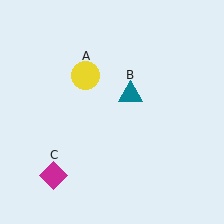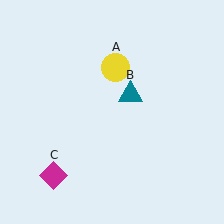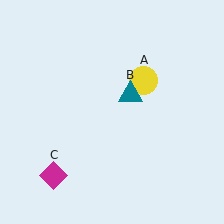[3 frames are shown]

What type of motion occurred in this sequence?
The yellow circle (object A) rotated clockwise around the center of the scene.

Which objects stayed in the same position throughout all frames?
Teal triangle (object B) and magenta diamond (object C) remained stationary.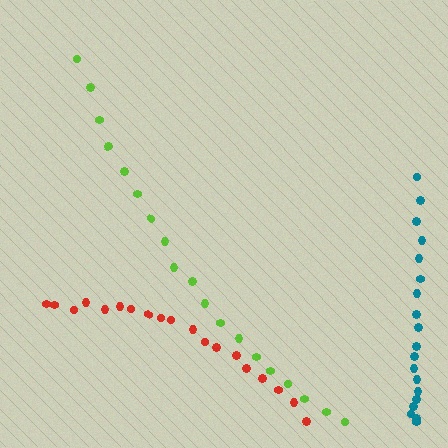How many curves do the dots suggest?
There are 3 distinct paths.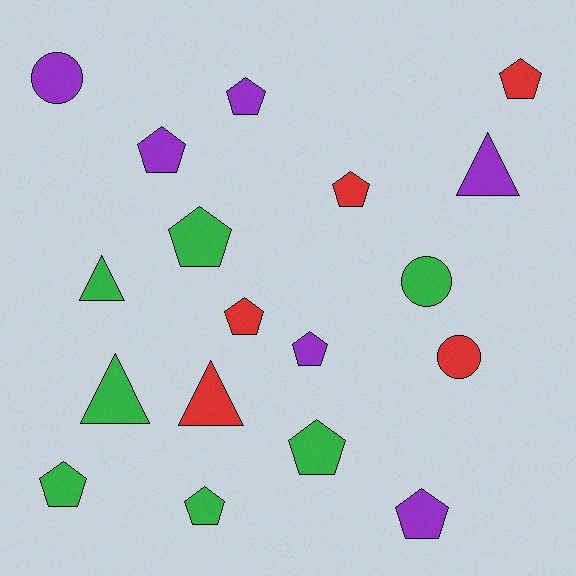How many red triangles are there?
There is 1 red triangle.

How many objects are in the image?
There are 18 objects.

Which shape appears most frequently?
Pentagon, with 11 objects.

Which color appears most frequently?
Green, with 7 objects.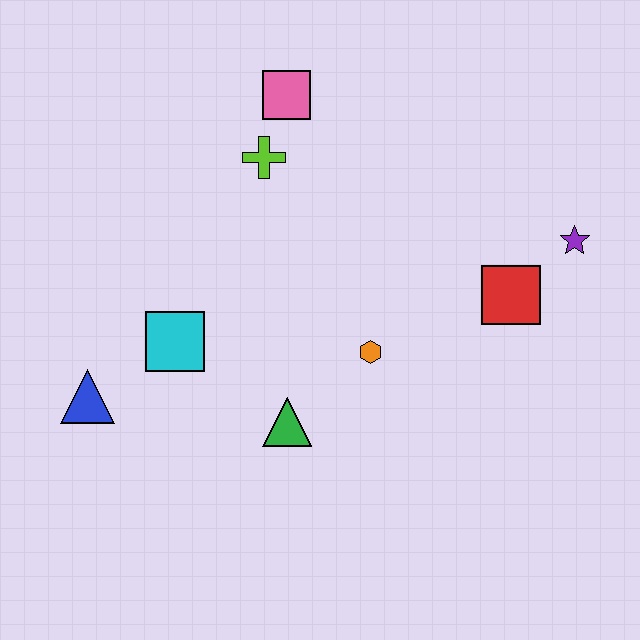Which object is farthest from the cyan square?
The purple star is farthest from the cyan square.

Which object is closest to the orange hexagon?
The green triangle is closest to the orange hexagon.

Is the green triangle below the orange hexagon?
Yes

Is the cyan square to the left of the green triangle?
Yes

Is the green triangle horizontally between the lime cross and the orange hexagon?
Yes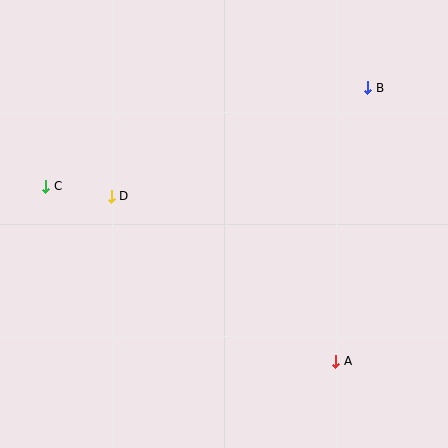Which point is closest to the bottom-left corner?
Point C is closest to the bottom-left corner.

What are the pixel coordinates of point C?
Point C is at (46, 186).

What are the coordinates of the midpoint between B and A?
The midpoint between B and A is at (352, 224).